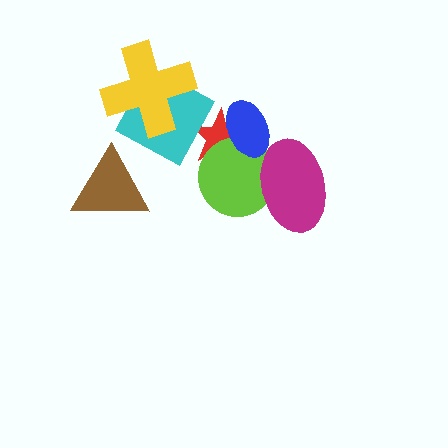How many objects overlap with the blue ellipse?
2 objects overlap with the blue ellipse.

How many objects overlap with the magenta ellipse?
1 object overlaps with the magenta ellipse.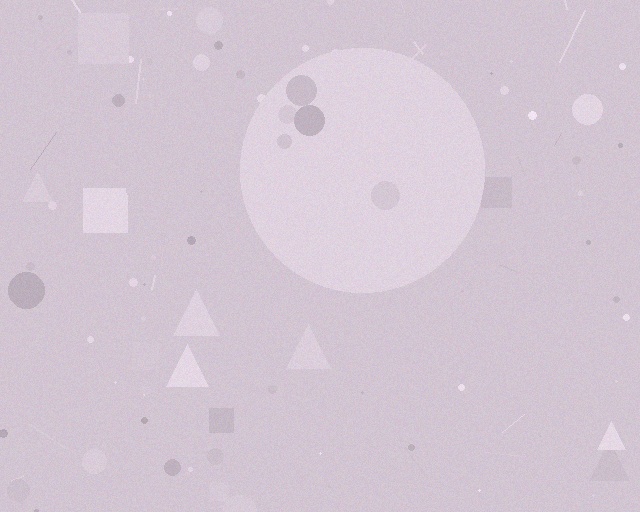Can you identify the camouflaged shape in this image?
The camouflaged shape is a circle.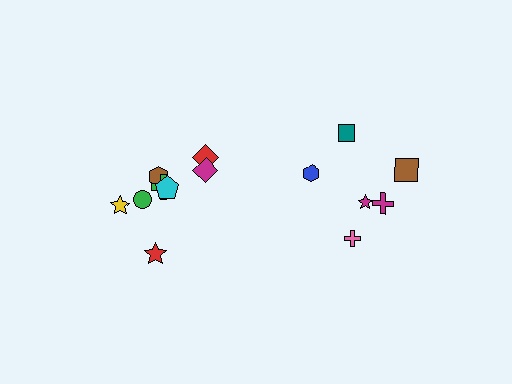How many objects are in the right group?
There are 6 objects.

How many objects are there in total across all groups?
There are 14 objects.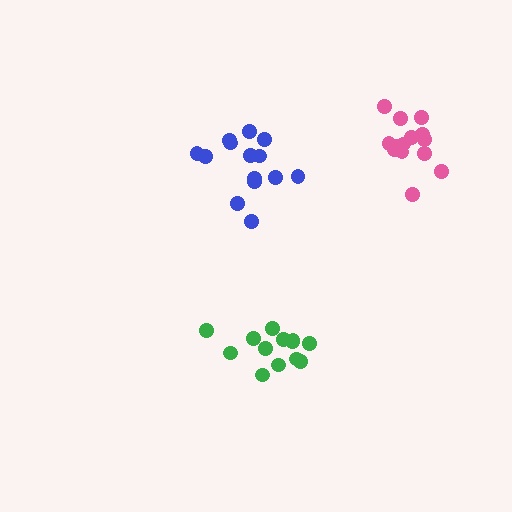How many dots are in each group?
Group 1: 14 dots, Group 2: 14 dots, Group 3: 13 dots (41 total).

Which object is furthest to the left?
The blue cluster is leftmost.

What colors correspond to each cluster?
The clusters are colored: pink, blue, green.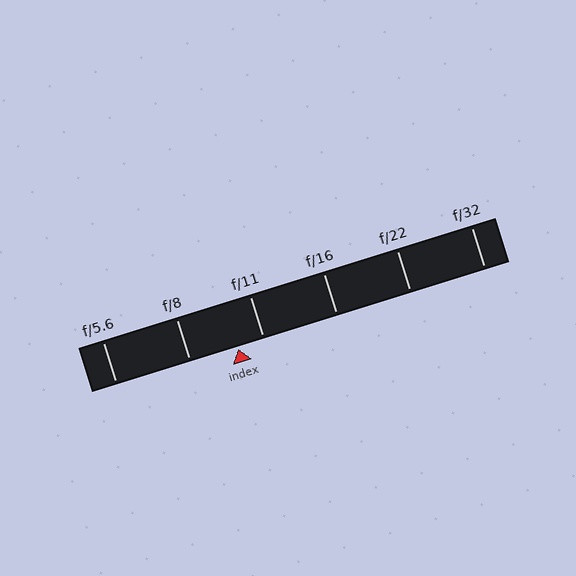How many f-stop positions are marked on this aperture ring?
There are 6 f-stop positions marked.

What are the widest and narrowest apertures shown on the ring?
The widest aperture shown is f/5.6 and the narrowest is f/32.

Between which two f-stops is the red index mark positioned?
The index mark is between f/8 and f/11.